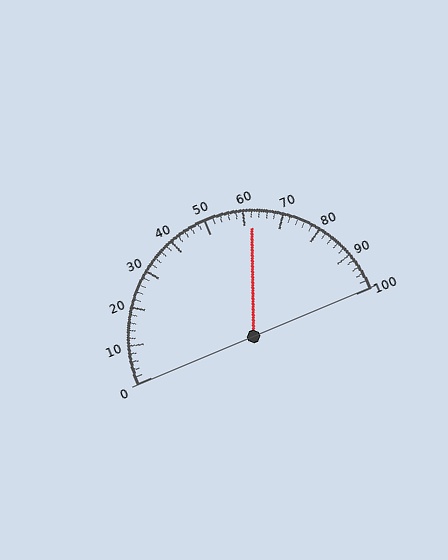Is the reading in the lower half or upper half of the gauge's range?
The reading is in the upper half of the range (0 to 100).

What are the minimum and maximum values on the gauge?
The gauge ranges from 0 to 100.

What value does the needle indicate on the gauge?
The needle indicates approximately 62.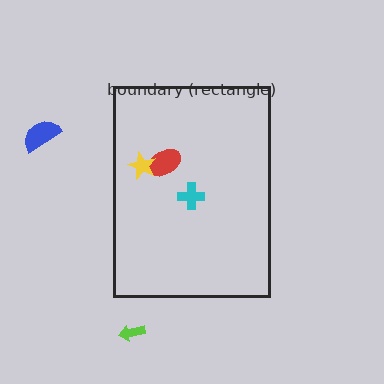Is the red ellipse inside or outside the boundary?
Inside.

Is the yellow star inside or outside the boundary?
Inside.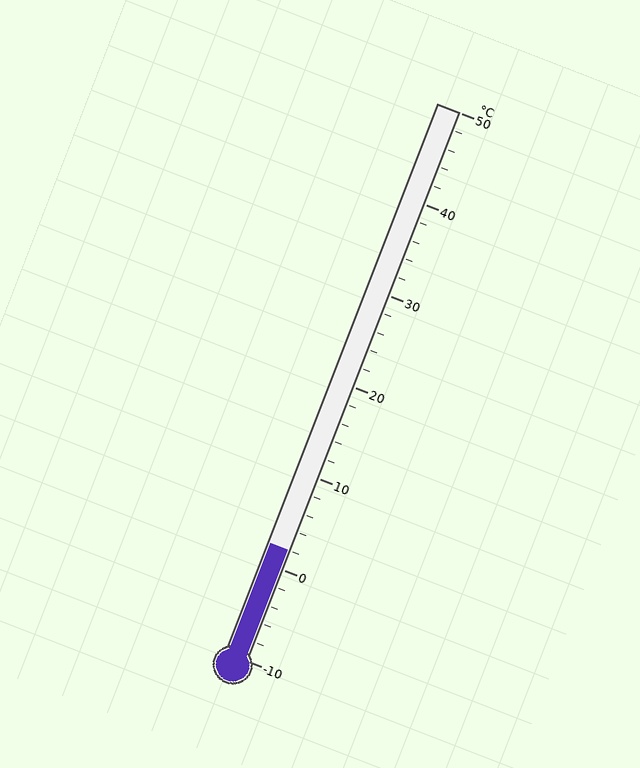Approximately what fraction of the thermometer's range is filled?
The thermometer is filled to approximately 20% of its range.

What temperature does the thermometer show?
The thermometer shows approximately 2°C.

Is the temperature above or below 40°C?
The temperature is below 40°C.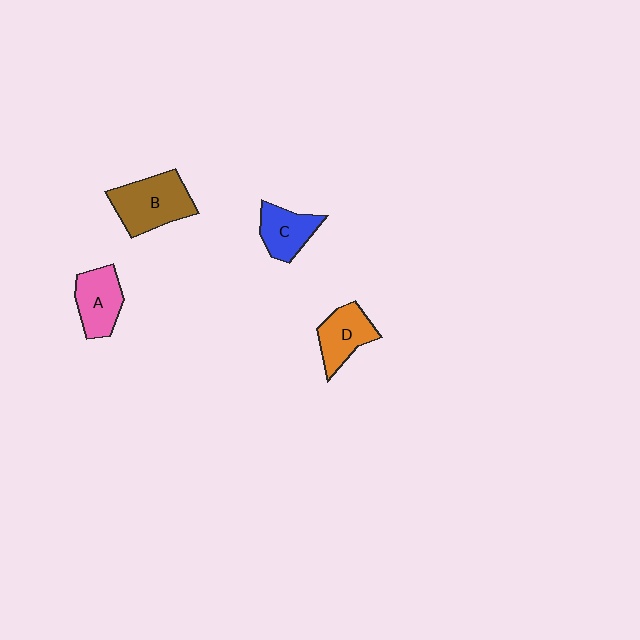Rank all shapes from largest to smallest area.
From largest to smallest: B (brown), A (pink), D (orange), C (blue).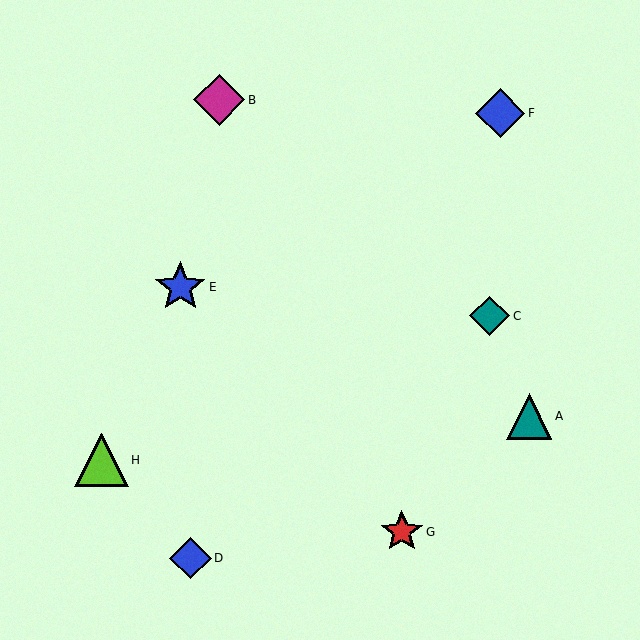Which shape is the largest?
The lime triangle (labeled H) is the largest.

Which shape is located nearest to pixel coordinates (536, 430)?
The teal triangle (labeled A) at (529, 416) is nearest to that location.